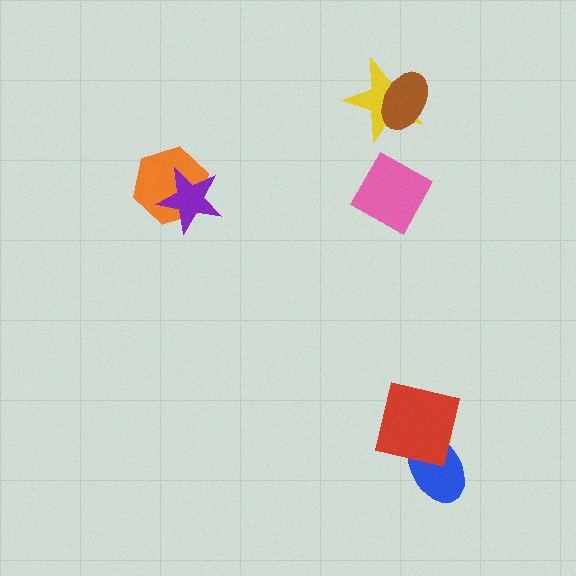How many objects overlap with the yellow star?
1 object overlaps with the yellow star.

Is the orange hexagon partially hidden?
Yes, it is partially covered by another shape.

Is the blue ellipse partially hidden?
Yes, it is partially covered by another shape.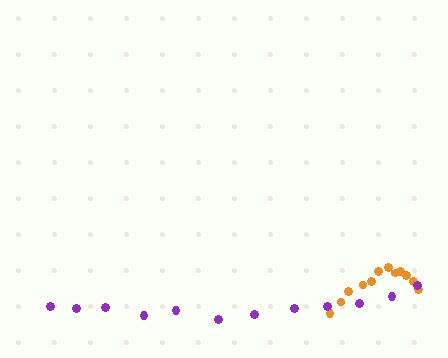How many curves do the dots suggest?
There are 2 distinct paths.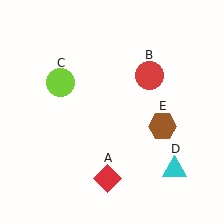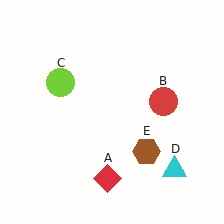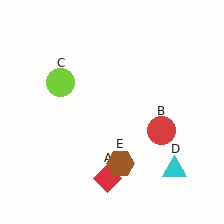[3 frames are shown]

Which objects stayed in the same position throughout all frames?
Red diamond (object A) and lime circle (object C) and cyan triangle (object D) remained stationary.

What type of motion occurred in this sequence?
The red circle (object B), brown hexagon (object E) rotated clockwise around the center of the scene.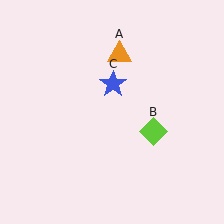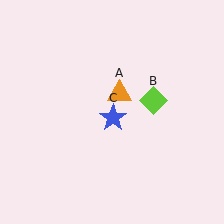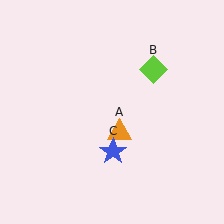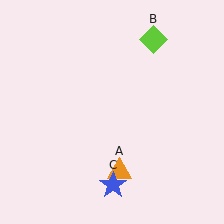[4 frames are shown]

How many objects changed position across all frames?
3 objects changed position: orange triangle (object A), lime diamond (object B), blue star (object C).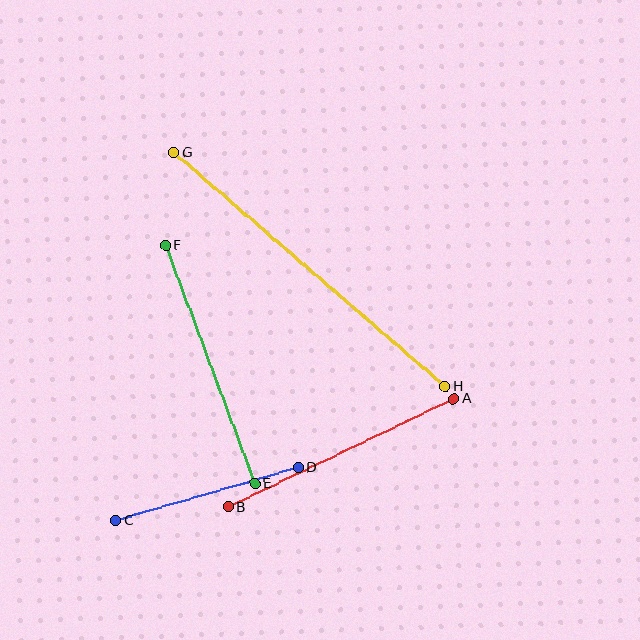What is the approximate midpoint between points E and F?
The midpoint is at approximately (210, 365) pixels.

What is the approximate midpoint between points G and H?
The midpoint is at approximately (310, 270) pixels.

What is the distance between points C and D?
The distance is approximately 190 pixels.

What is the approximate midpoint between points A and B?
The midpoint is at approximately (341, 453) pixels.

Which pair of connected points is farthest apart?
Points G and H are farthest apart.